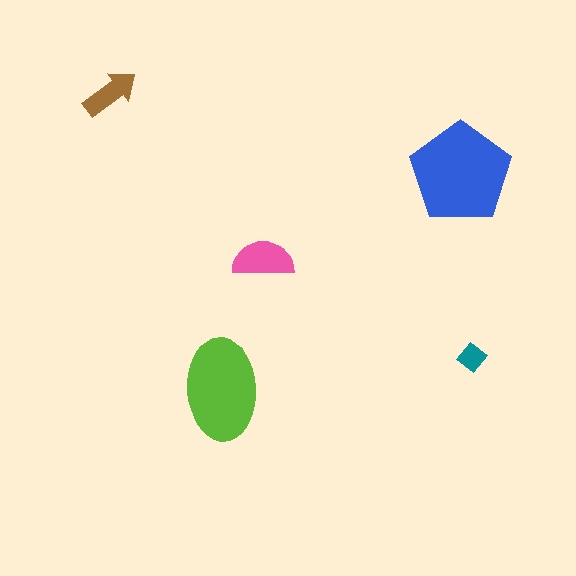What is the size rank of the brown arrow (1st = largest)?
4th.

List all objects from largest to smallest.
The blue pentagon, the lime ellipse, the pink semicircle, the brown arrow, the teal diamond.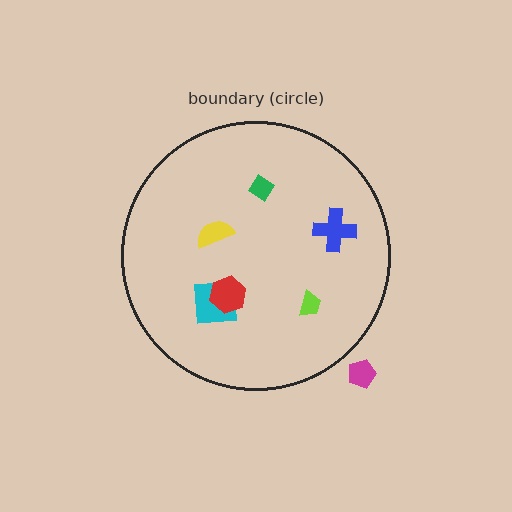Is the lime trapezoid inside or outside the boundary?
Inside.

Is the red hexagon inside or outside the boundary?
Inside.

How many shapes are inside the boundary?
6 inside, 1 outside.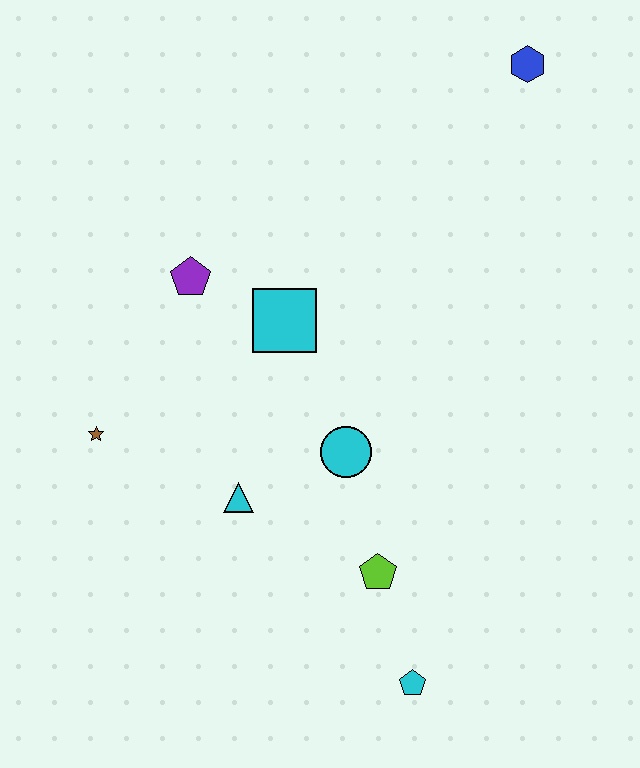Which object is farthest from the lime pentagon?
The blue hexagon is farthest from the lime pentagon.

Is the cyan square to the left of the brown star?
No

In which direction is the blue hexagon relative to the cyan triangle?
The blue hexagon is above the cyan triangle.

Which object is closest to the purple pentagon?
The cyan square is closest to the purple pentagon.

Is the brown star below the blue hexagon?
Yes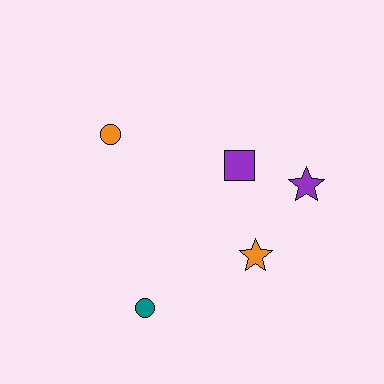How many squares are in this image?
There is 1 square.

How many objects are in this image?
There are 5 objects.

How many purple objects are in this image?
There are 2 purple objects.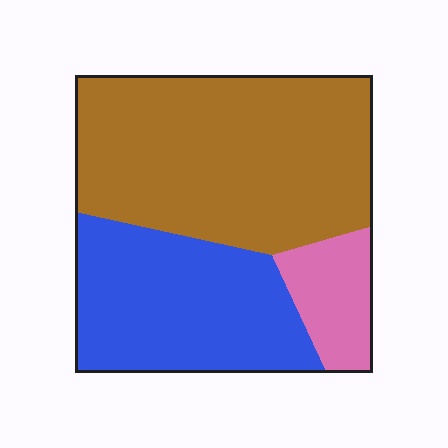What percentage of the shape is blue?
Blue covers roughly 35% of the shape.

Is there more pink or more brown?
Brown.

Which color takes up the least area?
Pink, at roughly 10%.